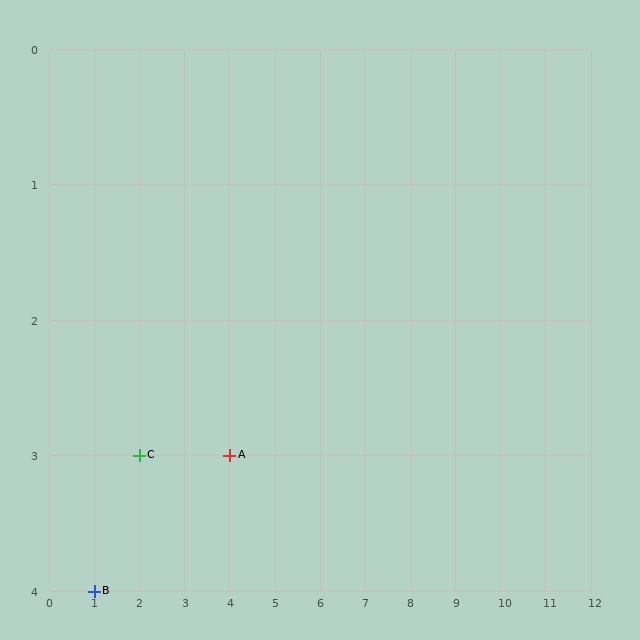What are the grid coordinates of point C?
Point C is at grid coordinates (2, 3).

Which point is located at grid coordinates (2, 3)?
Point C is at (2, 3).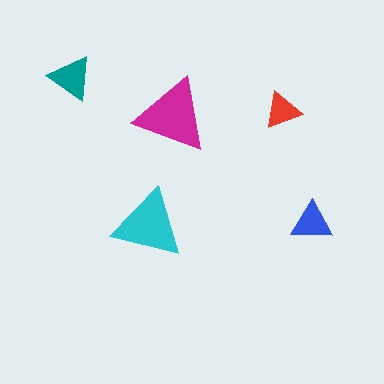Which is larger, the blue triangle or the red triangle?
The blue one.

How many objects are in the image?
There are 5 objects in the image.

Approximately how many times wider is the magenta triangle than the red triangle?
About 2 times wider.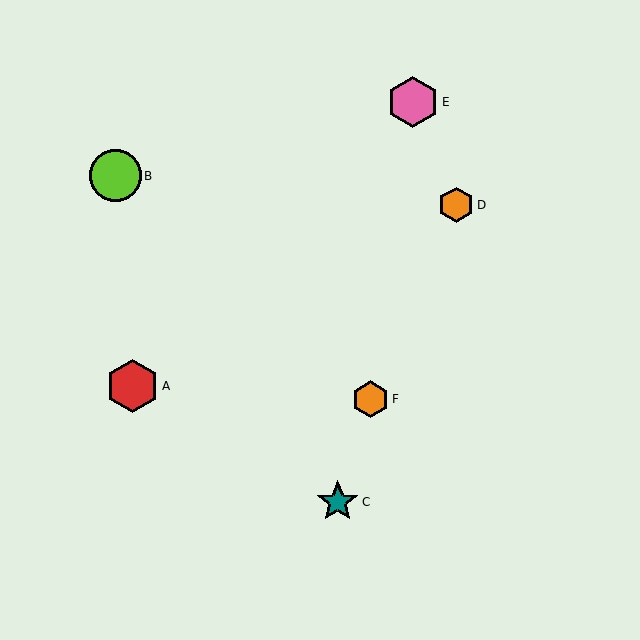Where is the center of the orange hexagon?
The center of the orange hexagon is at (371, 399).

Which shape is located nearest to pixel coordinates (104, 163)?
The lime circle (labeled B) at (116, 176) is nearest to that location.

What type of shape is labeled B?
Shape B is a lime circle.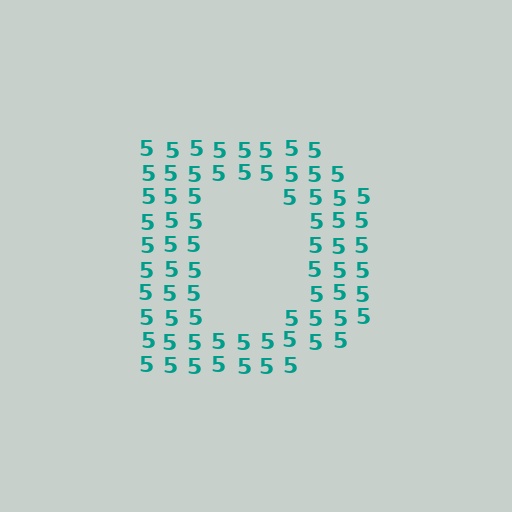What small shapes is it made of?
It is made of small digit 5's.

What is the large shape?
The large shape is the letter D.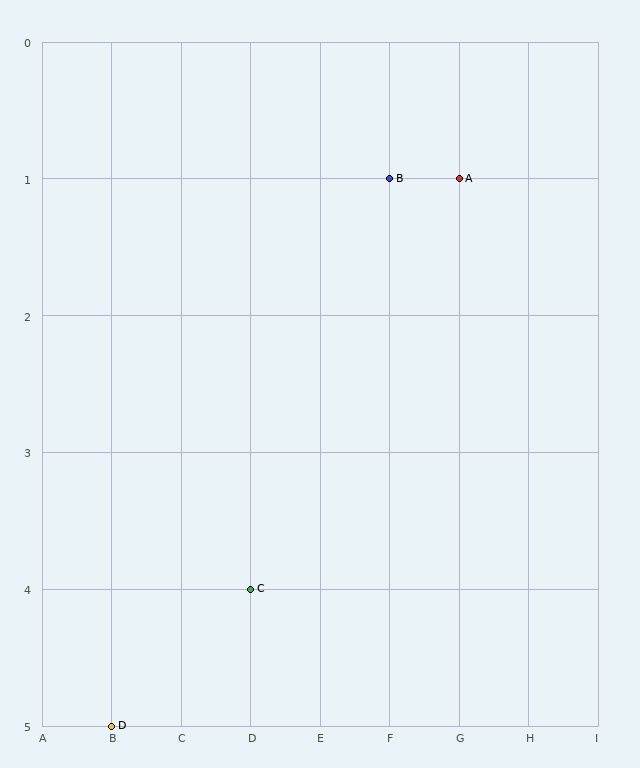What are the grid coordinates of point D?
Point D is at grid coordinates (B, 5).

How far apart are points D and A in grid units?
Points D and A are 5 columns and 4 rows apart (about 6.4 grid units diagonally).